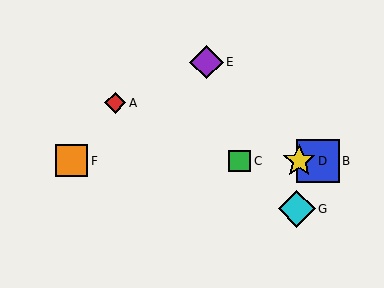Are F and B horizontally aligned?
Yes, both are at y≈161.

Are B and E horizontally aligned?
No, B is at y≈161 and E is at y≈62.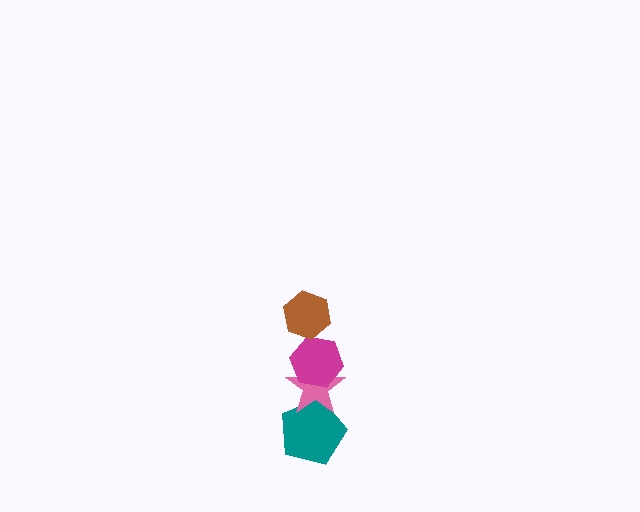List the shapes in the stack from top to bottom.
From top to bottom: the brown hexagon, the magenta hexagon, the pink star, the teal pentagon.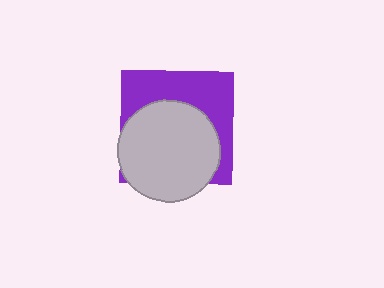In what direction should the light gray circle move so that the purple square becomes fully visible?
The light gray circle should move down. That is the shortest direction to clear the overlap and leave the purple square fully visible.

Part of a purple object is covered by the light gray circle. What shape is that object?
It is a square.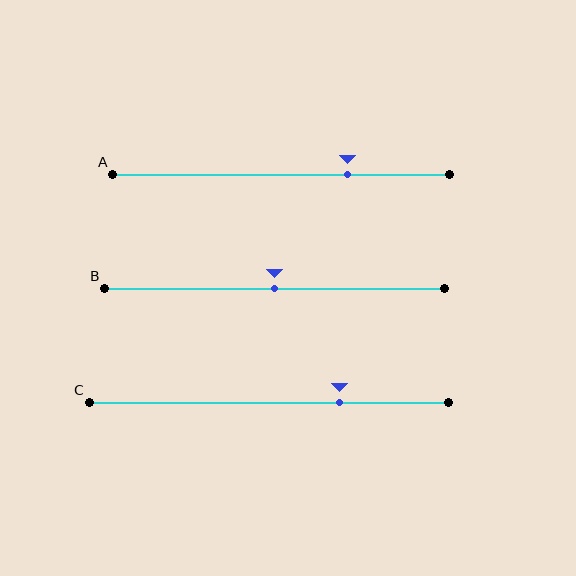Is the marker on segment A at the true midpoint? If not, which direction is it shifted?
No, the marker on segment A is shifted to the right by about 20% of the segment length.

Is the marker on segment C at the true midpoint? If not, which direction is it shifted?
No, the marker on segment C is shifted to the right by about 20% of the segment length.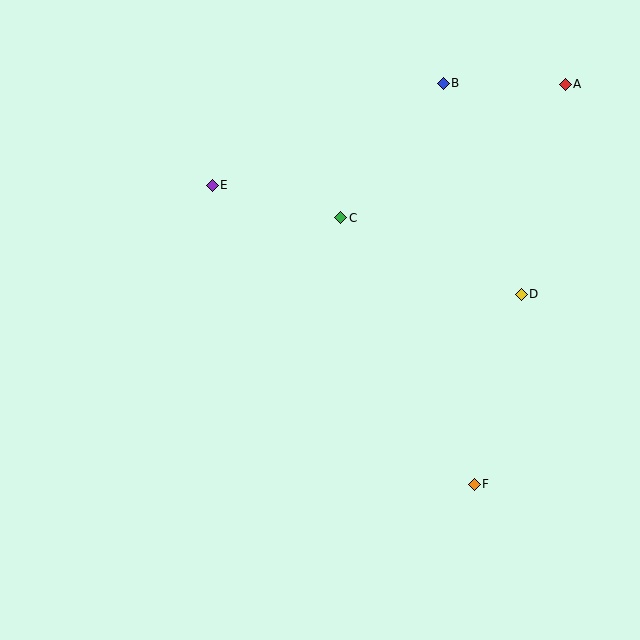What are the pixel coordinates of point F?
Point F is at (474, 484).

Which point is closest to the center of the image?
Point C at (341, 218) is closest to the center.